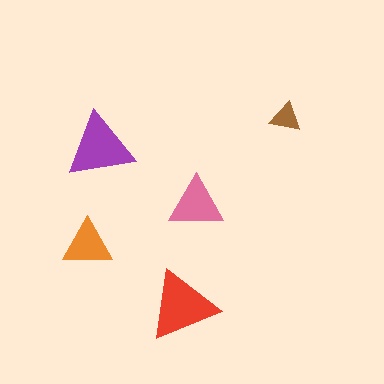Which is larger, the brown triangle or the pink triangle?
The pink one.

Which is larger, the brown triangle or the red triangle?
The red one.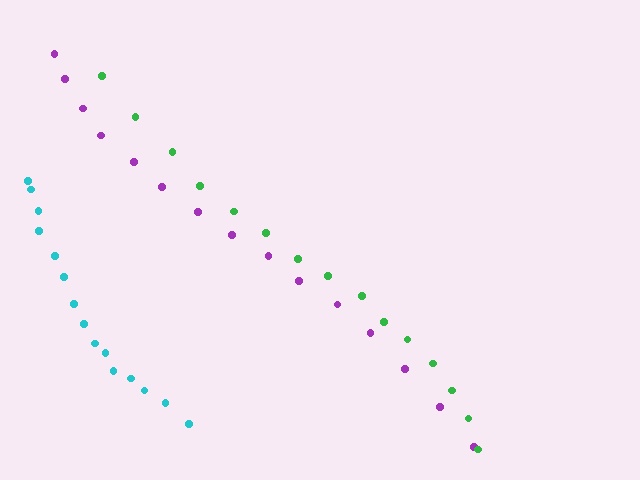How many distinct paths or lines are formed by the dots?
There are 3 distinct paths.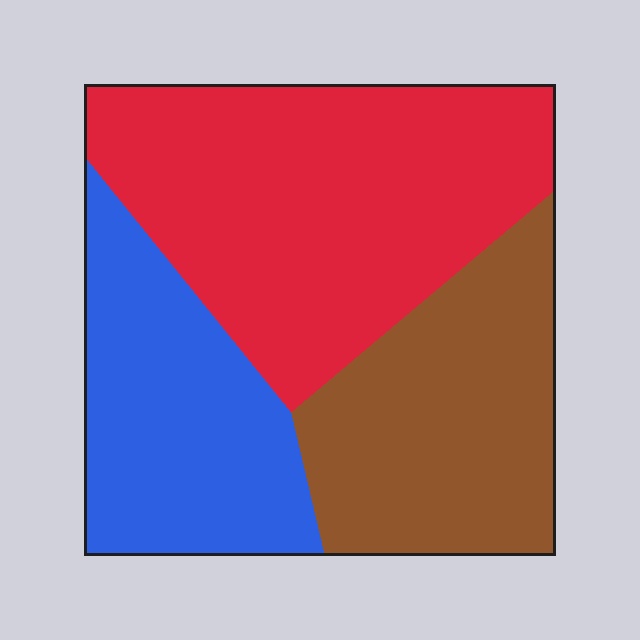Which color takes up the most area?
Red, at roughly 45%.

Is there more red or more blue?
Red.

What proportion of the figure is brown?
Brown takes up between a quarter and a half of the figure.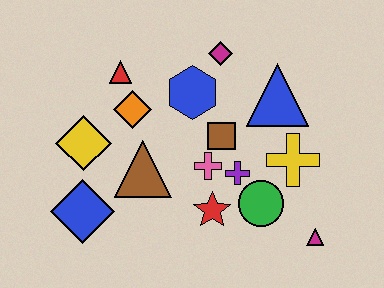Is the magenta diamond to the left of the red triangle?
No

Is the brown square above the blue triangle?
No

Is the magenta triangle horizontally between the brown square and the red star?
No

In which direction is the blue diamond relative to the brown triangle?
The blue diamond is to the left of the brown triangle.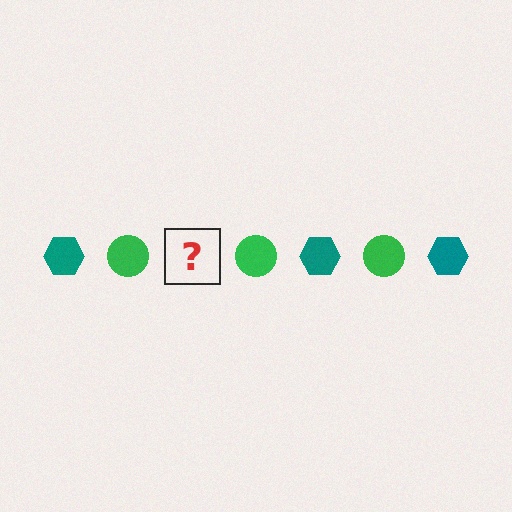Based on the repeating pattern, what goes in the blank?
The blank should be a teal hexagon.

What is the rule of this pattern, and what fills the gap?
The rule is that the pattern alternates between teal hexagon and green circle. The gap should be filled with a teal hexagon.